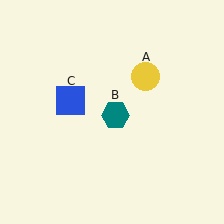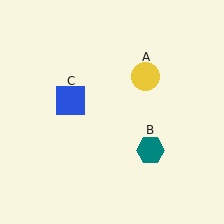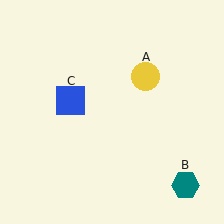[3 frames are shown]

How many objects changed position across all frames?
1 object changed position: teal hexagon (object B).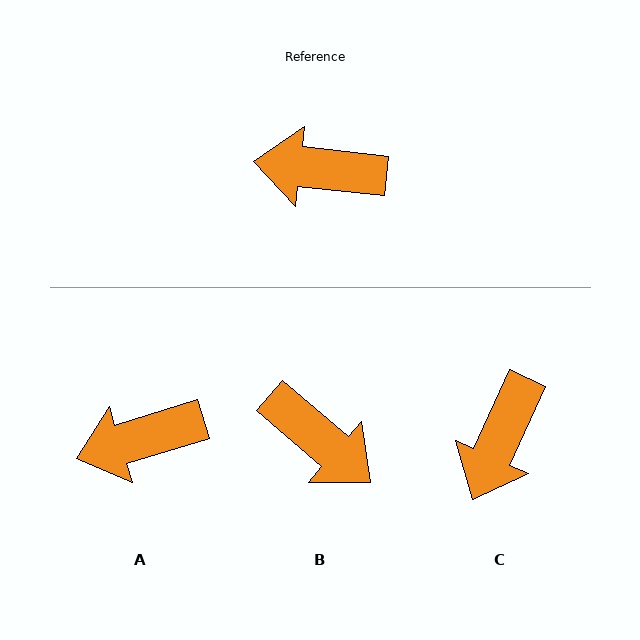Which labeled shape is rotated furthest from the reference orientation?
B, about 145 degrees away.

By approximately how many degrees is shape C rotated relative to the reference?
Approximately 72 degrees counter-clockwise.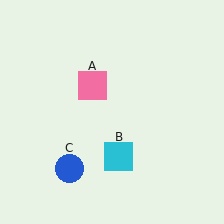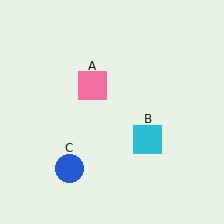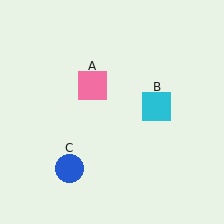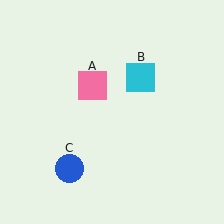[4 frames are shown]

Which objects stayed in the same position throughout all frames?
Pink square (object A) and blue circle (object C) remained stationary.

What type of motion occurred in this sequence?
The cyan square (object B) rotated counterclockwise around the center of the scene.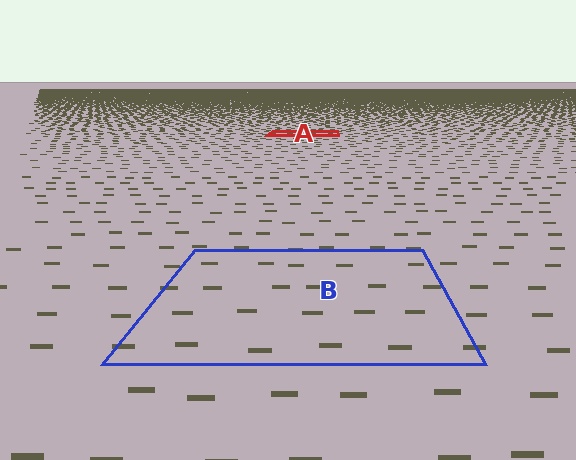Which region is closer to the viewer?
Region B is closer. The texture elements there are larger and more spread out.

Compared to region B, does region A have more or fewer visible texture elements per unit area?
Region A has more texture elements per unit area — they are packed more densely because it is farther away.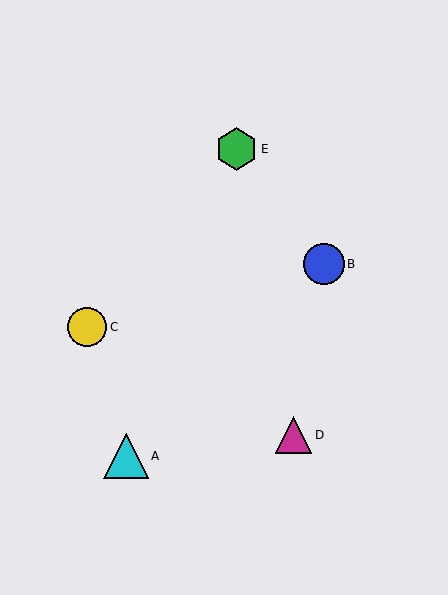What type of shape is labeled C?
Shape C is a yellow circle.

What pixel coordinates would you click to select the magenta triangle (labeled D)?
Click at (294, 435) to select the magenta triangle D.